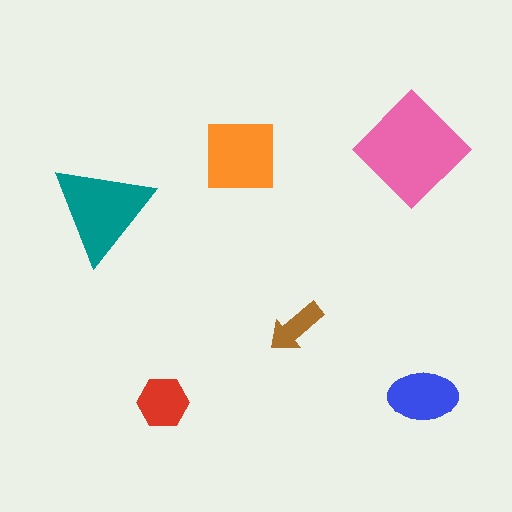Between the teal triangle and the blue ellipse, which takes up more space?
The teal triangle.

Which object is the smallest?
The brown arrow.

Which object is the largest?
The pink diamond.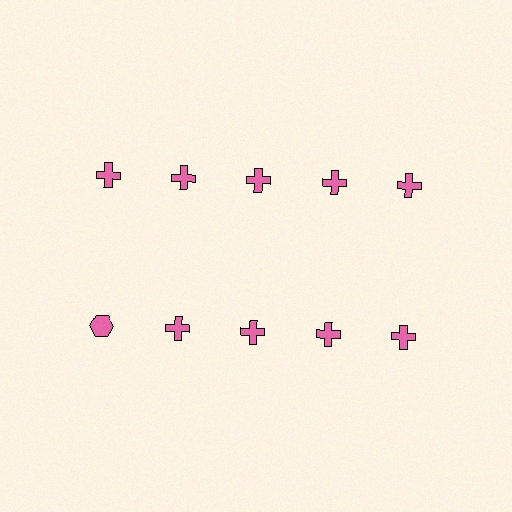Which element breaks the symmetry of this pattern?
The pink hexagon in the second row, leftmost column breaks the symmetry. All other shapes are pink crosses.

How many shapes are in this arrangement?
There are 10 shapes arranged in a grid pattern.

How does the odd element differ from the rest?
It has a different shape: hexagon instead of cross.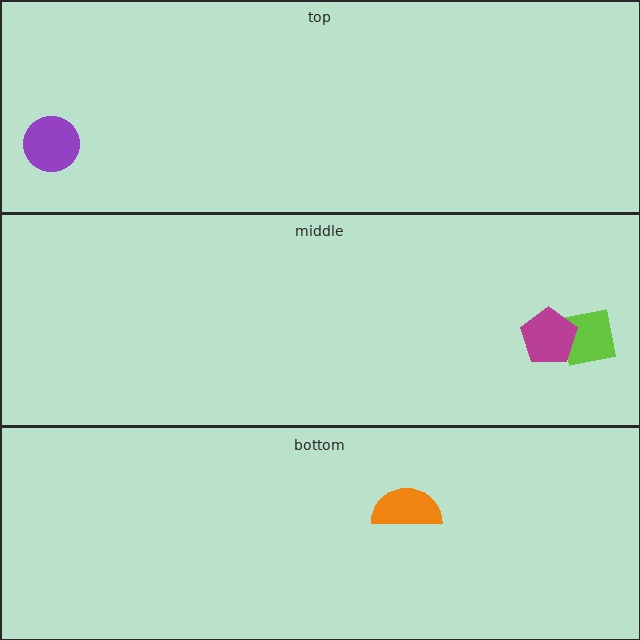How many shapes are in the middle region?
2.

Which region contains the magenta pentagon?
The middle region.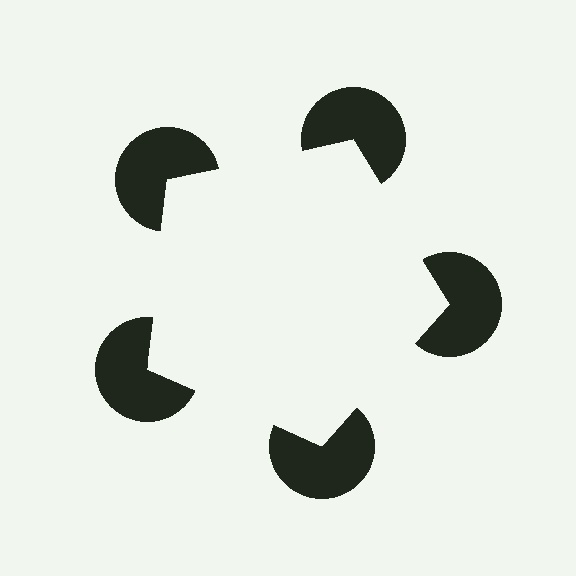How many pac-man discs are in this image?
There are 5 — one at each vertex of the illusory pentagon.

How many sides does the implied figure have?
5 sides.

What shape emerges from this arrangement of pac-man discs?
An illusory pentagon — its edges are inferred from the aligned wedge cuts in the pac-man discs, not physically drawn.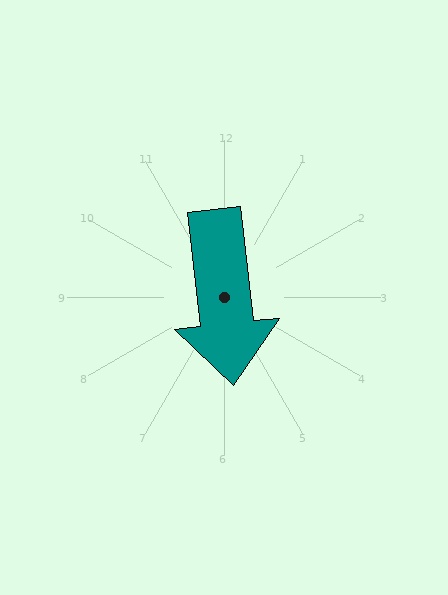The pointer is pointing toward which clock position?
Roughly 6 o'clock.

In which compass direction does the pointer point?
South.